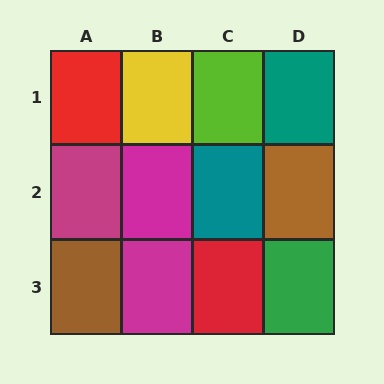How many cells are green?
1 cell is green.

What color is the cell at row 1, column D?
Teal.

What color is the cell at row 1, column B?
Yellow.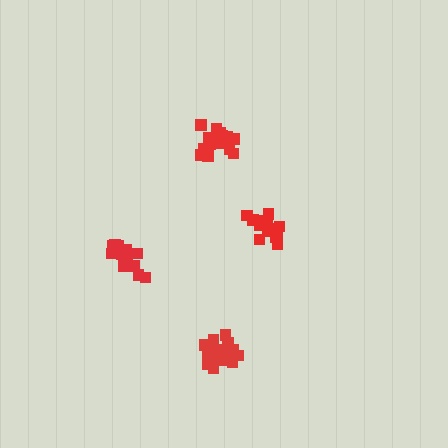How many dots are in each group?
Group 1: 18 dots, Group 2: 19 dots, Group 3: 15 dots, Group 4: 19 dots (71 total).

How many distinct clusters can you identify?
There are 4 distinct clusters.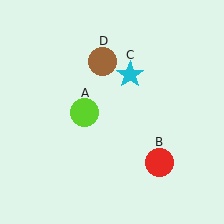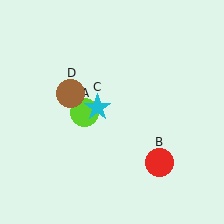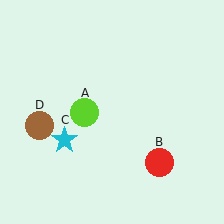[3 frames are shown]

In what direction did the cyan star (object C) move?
The cyan star (object C) moved down and to the left.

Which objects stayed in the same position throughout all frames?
Lime circle (object A) and red circle (object B) remained stationary.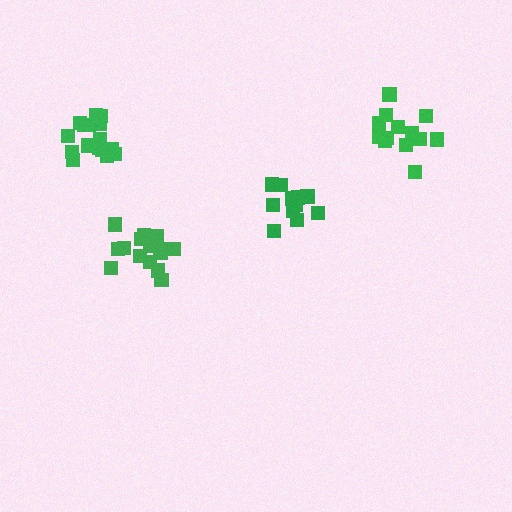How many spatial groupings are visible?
There are 4 spatial groupings.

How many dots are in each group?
Group 1: 18 dots, Group 2: 13 dots, Group 3: 12 dots, Group 4: 15 dots (58 total).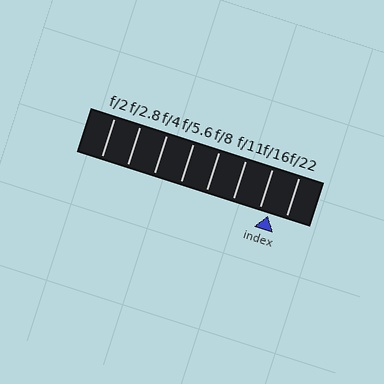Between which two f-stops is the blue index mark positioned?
The index mark is between f/16 and f/22.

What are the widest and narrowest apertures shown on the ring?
The widest aperture shown is f/2 and the narrowest is f/22.